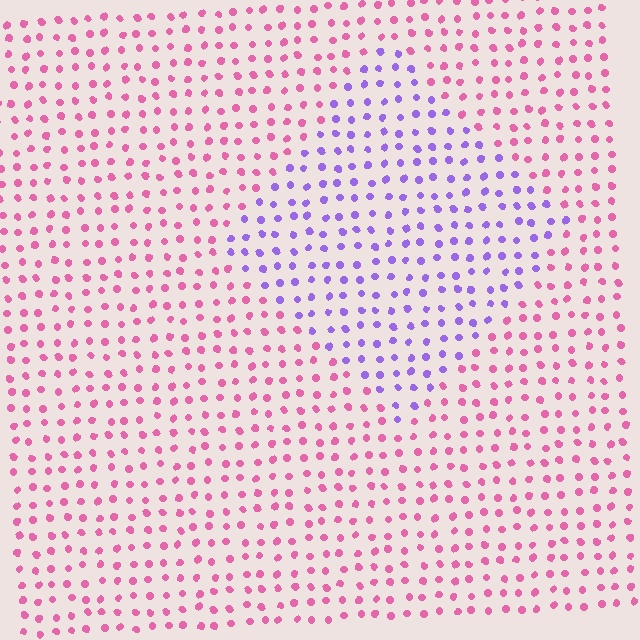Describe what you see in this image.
The image is filled with small pink elements in a uniform arrangement. A diamond-shaped region is visible where the elements are tinted to a slightly different hue, forming a subtle color boundary.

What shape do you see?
I see a diamond.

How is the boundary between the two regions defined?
The boundary is defined purely by a slight shift in hue (about 63 degrees). Spacing, size, and orientation are identical on both sides.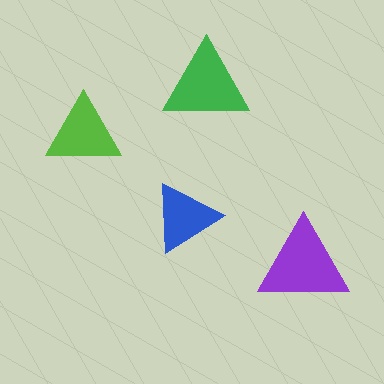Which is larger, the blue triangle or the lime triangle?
The lime one.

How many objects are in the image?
There are 4 objects in the image.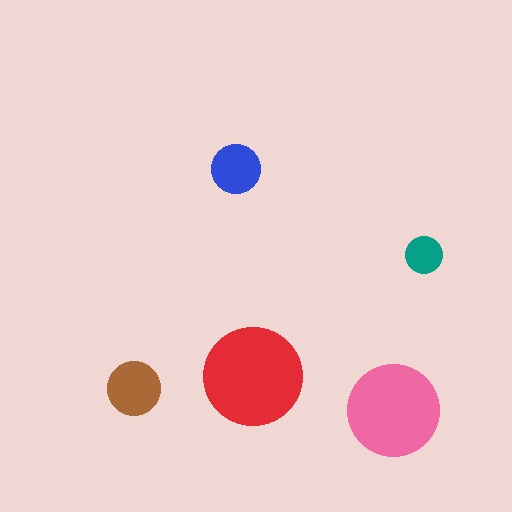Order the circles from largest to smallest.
the red one, the pink one, the brown one, the blue one, the teal one.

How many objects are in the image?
There are 5 objects in the image.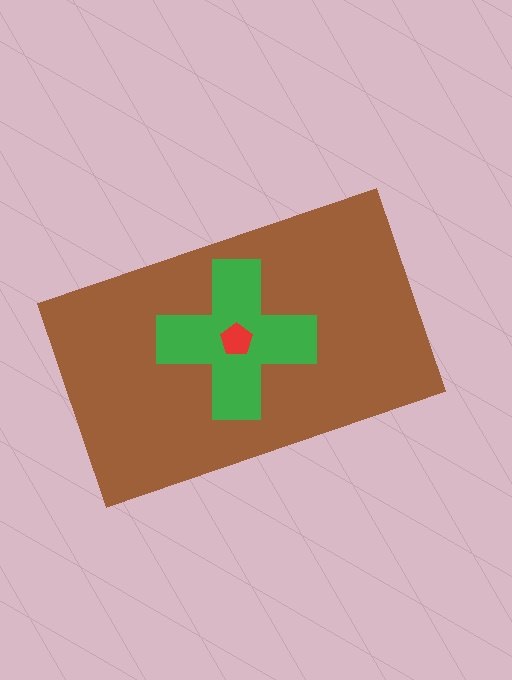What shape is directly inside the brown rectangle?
The green cross.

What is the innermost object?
The red pentagon.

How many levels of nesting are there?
3.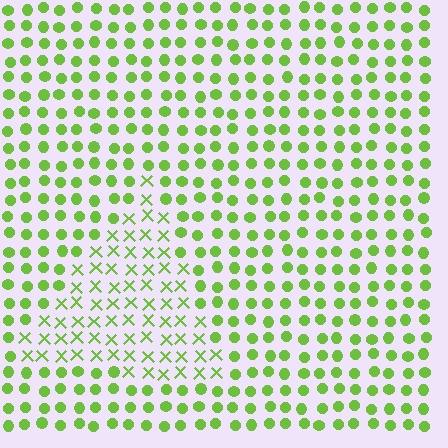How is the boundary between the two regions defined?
The boundary is defined by a change in element shape: X marks inside vs. circles outside. All elements share the same color and spacing.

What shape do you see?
I see a triangle.